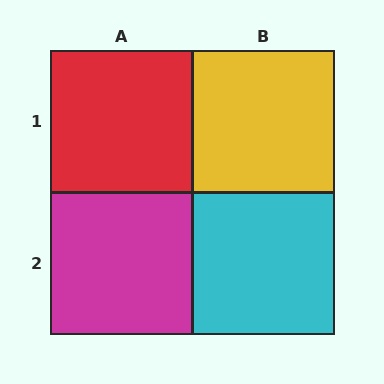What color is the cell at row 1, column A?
Red.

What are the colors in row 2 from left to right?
Magenta, cyan.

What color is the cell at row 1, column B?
Yellow.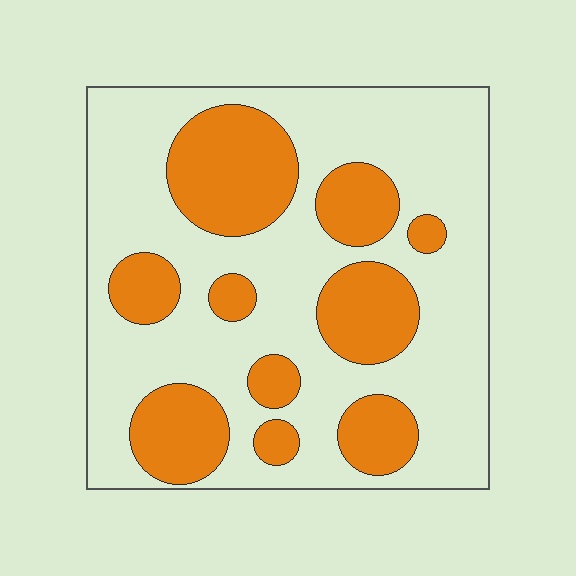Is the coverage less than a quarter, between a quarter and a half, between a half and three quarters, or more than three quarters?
Between a quarter and a half.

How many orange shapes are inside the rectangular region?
10.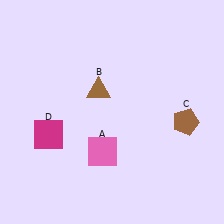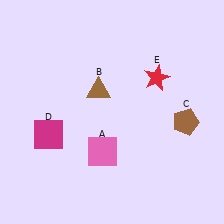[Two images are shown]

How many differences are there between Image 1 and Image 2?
There is 1 difference between the two images.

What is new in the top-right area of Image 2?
A red star (E) was added in the top-right area of Image 2.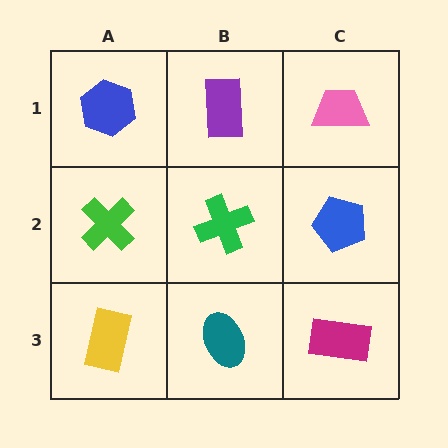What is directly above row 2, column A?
A blue hexagon.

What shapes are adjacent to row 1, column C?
A blue pentagon (row 2, column C), a purple rectangle (row 1, column B).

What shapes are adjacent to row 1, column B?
A green cross (row 2, column B), a blue hexagon (row 1, column A), a pink trapezoid (row 1, column C).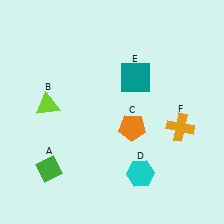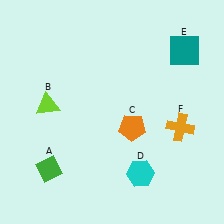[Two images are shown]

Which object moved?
The teal square (E) moved right.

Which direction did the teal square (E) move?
The teal square (E) moved right.